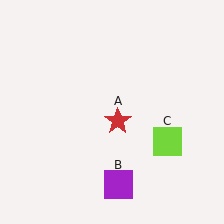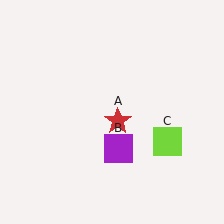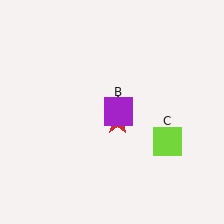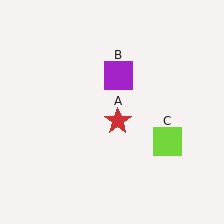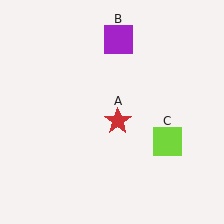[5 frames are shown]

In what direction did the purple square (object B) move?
The purple square (object B) moved up.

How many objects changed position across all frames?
1 object changed position: purple square (object B).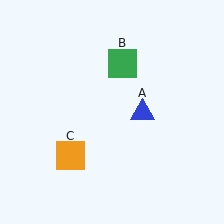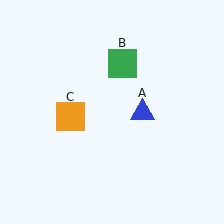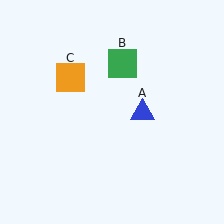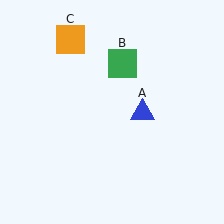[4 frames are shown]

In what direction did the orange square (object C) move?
The orange square (object C) moved up.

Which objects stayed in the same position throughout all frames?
Blue triangle (object A) and green square (object B) remained stationary.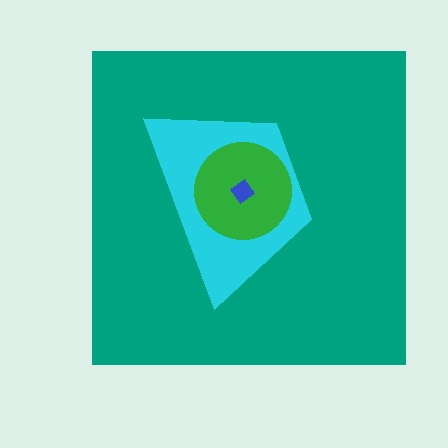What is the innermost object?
The blue diamond.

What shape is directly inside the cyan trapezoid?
The green circle.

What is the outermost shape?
The teal square.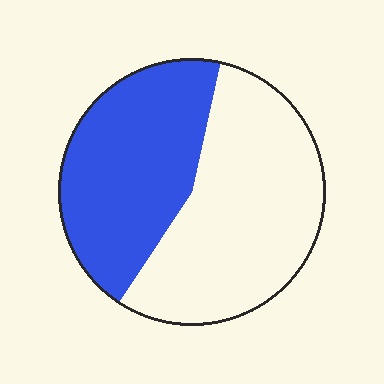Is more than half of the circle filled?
No.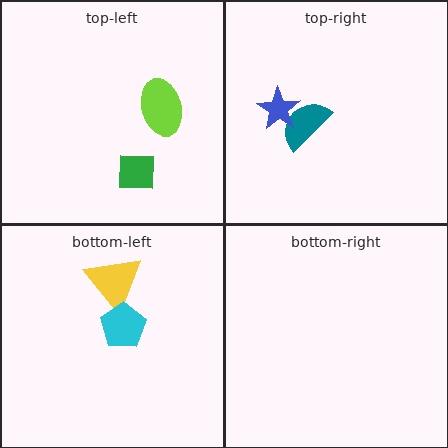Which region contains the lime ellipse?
The top-left region.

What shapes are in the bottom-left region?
The yellow triangle, the cyan pentagon.